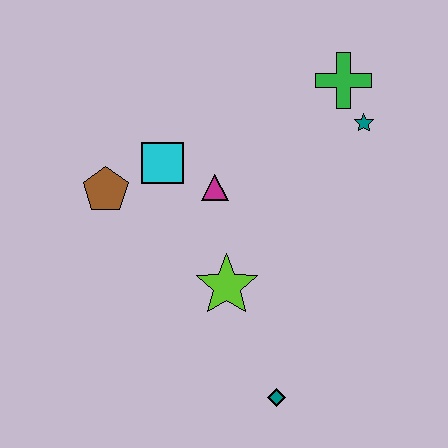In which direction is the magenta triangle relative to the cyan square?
The magenta triangle is to the right of the cyan square.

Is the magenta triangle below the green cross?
Yes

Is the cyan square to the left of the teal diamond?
Yes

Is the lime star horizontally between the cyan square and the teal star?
Yes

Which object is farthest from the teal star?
The teal diamond is farthest from the teal star.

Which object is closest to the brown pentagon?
The cyan square is closest to the brown pentagon.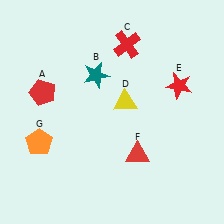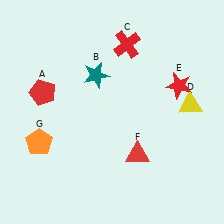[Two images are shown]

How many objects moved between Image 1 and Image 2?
1 object moved between the two images.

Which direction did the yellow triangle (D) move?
The yellow triangle (D) moved right.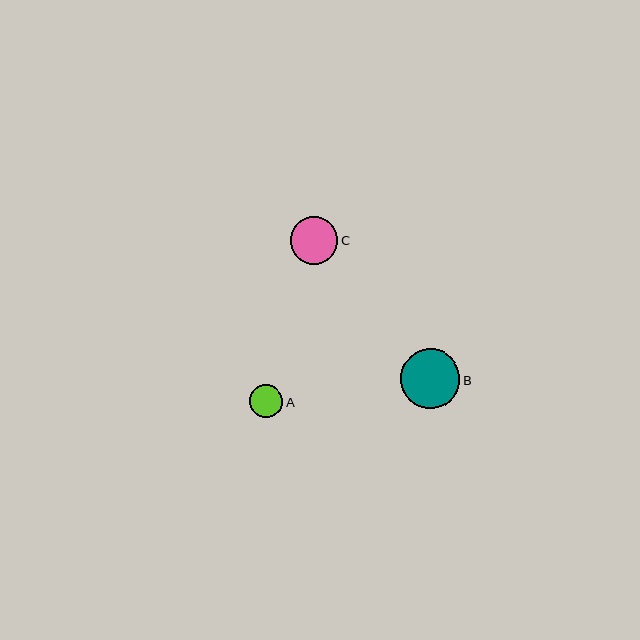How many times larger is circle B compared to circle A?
Circle B is approximately 1.8 times the size of circle A.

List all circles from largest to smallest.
From largest to smallest: B, C, A.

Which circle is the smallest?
Circle A is the smallest with a size of approximately 33 pixels.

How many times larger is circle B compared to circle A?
Circle B is approximately 1.8 times the size of circle A.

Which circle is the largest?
Circle B is the largest with a size of approximately 60 pixels.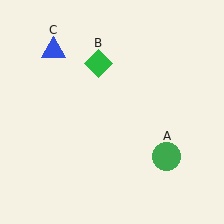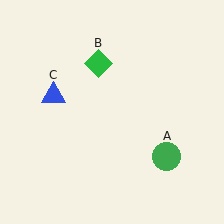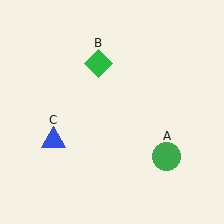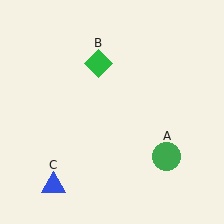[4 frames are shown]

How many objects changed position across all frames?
1 object changed position: blue triangle (object C).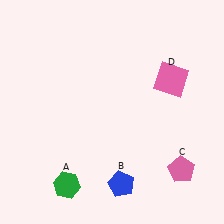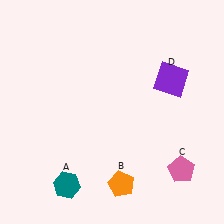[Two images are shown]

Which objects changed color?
A changed from green to teal. B changed from blue to orange. D changed from pink to purple.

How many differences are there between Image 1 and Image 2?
There are 3 differences between the two images.